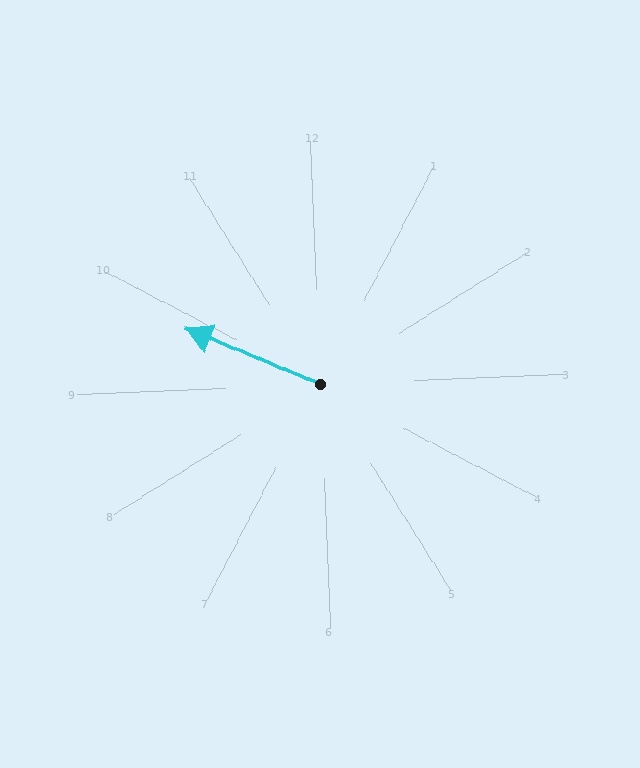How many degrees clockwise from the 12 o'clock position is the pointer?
Approximately 295 degrees.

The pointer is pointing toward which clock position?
Roughly 10 o'clock.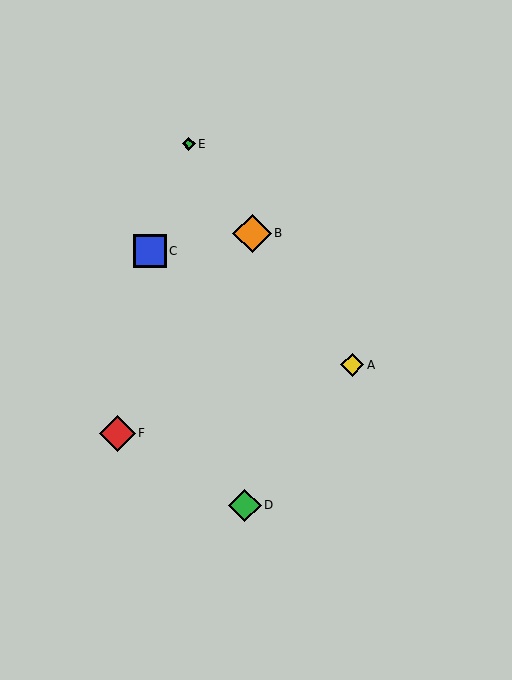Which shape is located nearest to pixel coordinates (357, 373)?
The yellow diamond (labeled A) at (352, 365) is nearest to that location.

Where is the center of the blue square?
The center of the blue square is at (150, 251).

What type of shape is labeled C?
Shape C is a blue square.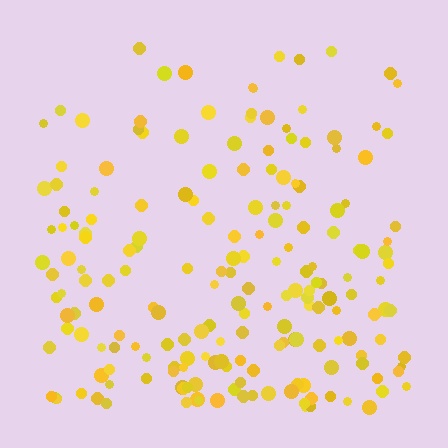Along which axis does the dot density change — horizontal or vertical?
Vertical.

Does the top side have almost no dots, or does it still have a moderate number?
Still a moderate number, just noticeably fewer than the bottom.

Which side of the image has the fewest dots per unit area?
The top.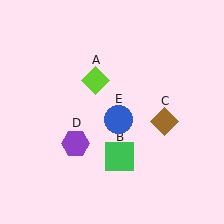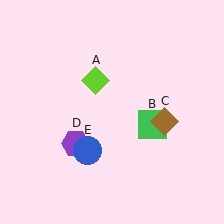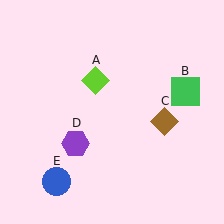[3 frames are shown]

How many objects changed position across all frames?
2 objects changed position: green square (object B), blue circle (object E).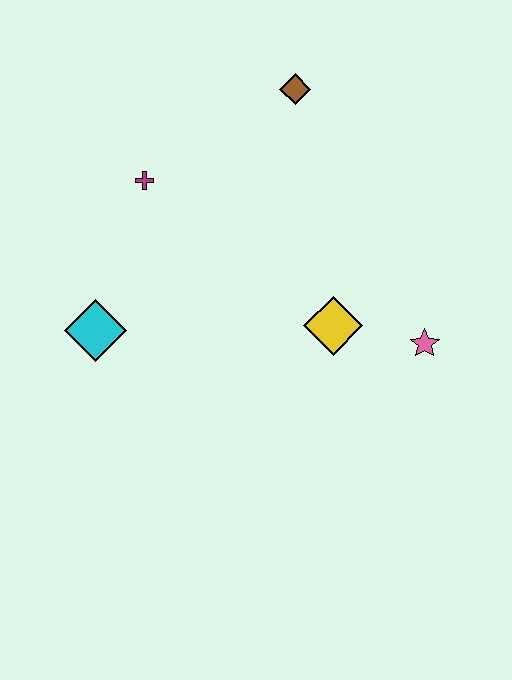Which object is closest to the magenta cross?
The cyan diamond is closest to the magenta cross.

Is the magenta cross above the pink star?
Yes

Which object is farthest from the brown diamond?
The cyan diamond is farthest from the brown diamond.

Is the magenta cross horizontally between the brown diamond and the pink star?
No